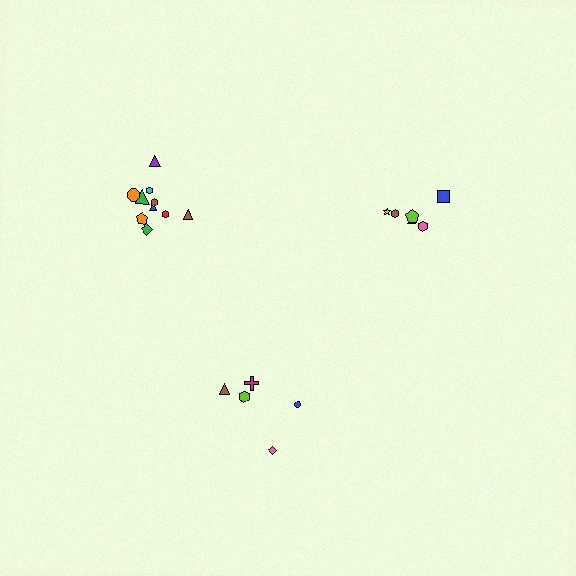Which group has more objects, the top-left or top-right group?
The top-left group.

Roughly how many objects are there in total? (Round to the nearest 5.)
Roughly 20 objects in total.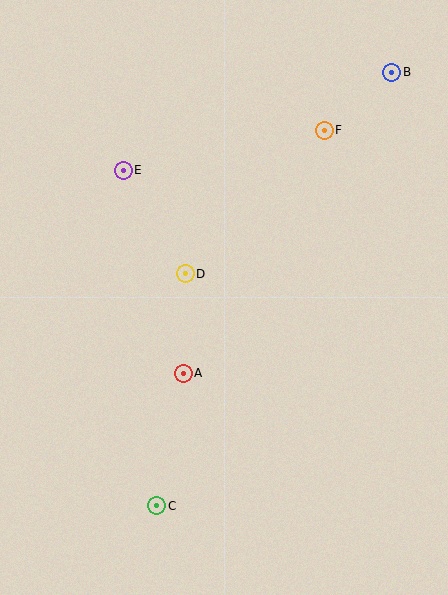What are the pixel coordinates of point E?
Point E is at (123, 170).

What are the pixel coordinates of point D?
Point D is at (185, 274).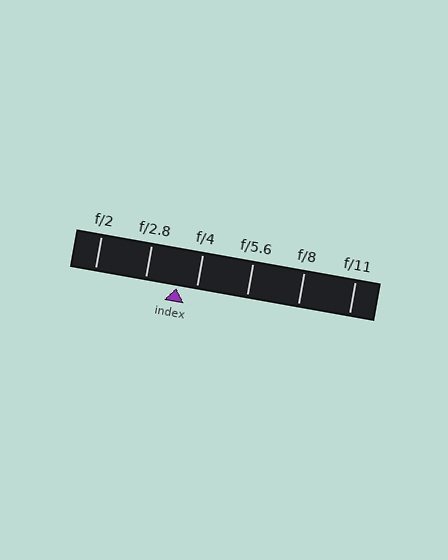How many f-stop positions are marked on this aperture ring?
There are 6 f-stop positions marked.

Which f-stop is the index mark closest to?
The index mark is closest to f/4.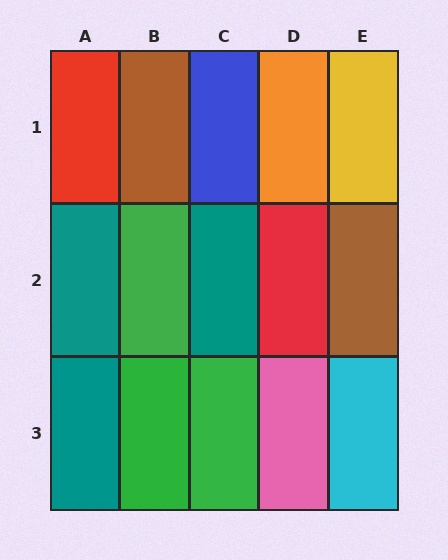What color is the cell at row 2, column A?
Teal.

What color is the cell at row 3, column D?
Pink.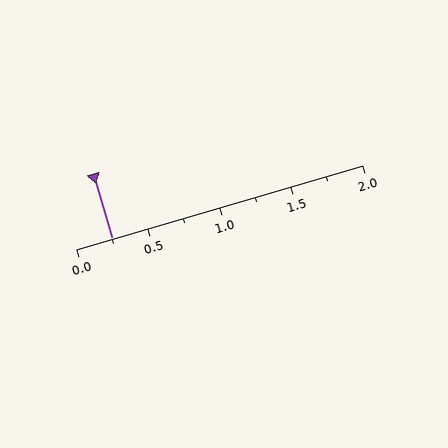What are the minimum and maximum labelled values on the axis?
The axis runs from 0.0 to 2.0.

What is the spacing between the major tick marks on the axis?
The major ticks are spaced 0.5 apart.